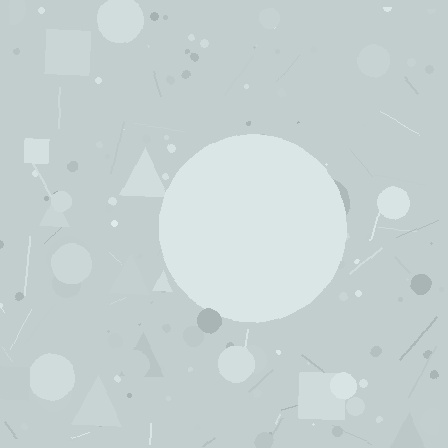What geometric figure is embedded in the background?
A circle is embedded in the background.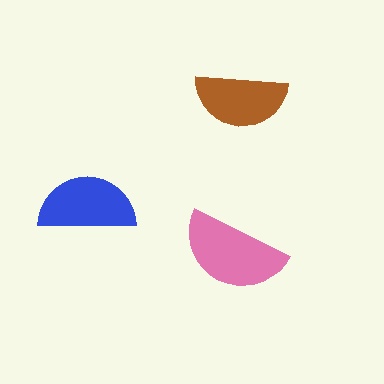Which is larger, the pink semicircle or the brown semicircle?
The pink one.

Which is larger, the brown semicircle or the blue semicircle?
The blue one.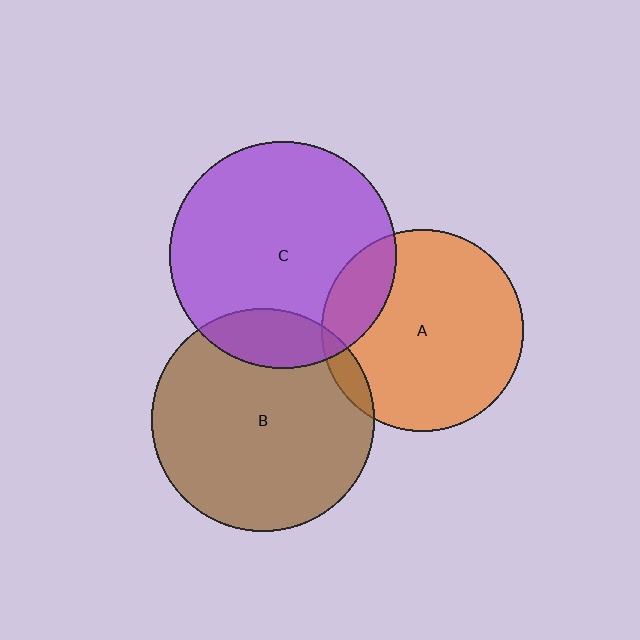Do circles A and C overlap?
Yes.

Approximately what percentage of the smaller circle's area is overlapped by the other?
Approximately 15%.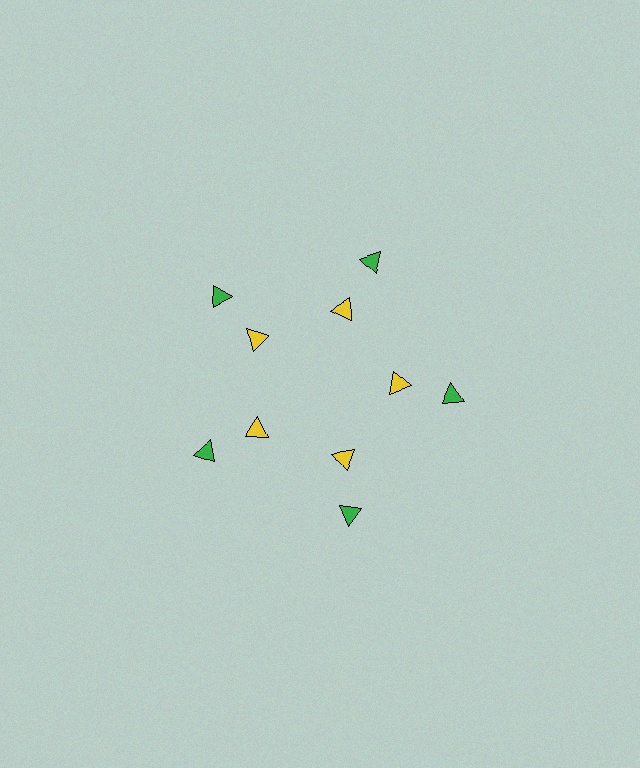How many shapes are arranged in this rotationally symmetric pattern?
There are 10 shapes, arranged in 5 groups of 2.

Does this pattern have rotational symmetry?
Yes, this pattern has 5-fold rotational symmetry. It looks the same after rotating 72 degrees around the center.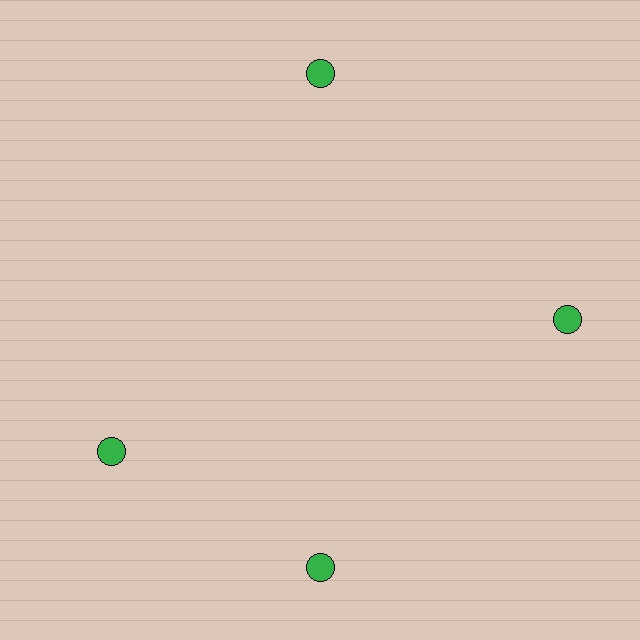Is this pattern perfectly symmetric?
No. The 4 green circles are arranged in a ring, but one element near the 9 o'clock position is rotated out of alignment along the ring, breaking the 4-fold rotational symmetry.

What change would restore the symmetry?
The symmetry would be restored by rotating it back into even spacing with its neighbors so that all 4 circles sit at equal angles and equal distance from the center.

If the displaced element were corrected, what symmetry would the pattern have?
It would have 4-fold rotational symmetry — the pattern would map onto itself every 90 degrees.